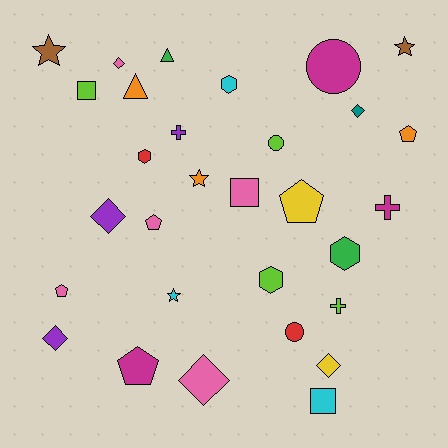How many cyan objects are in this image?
There are 3 cyan objects.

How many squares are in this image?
There are 3 squares.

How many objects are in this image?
There are 30 objects.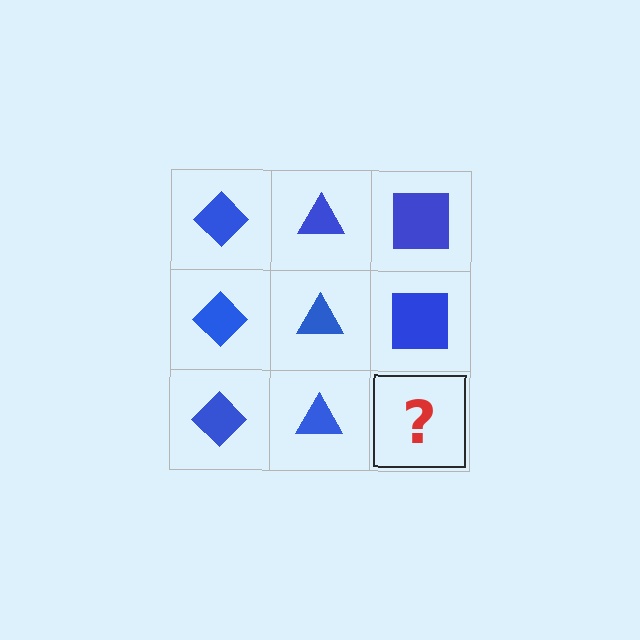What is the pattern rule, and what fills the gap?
The rule is that each column has a consistent shape. The gap should be filled with a blue square.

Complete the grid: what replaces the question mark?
The question mark should be replaced with a blue square.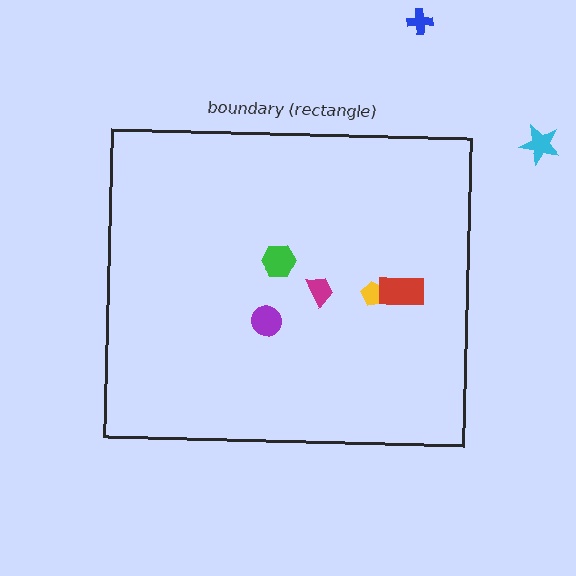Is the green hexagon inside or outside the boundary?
Inside.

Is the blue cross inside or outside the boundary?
Outside.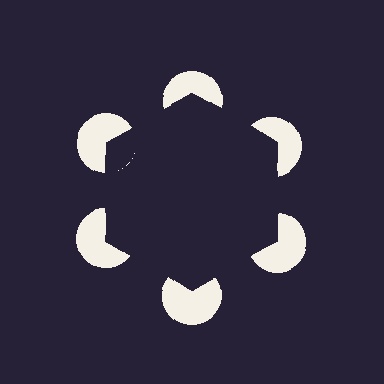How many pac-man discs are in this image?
There are 6 — one at each vertex of the illusory hexagon.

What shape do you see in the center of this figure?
An illusory hexagon — its edges are inferred from the aligned wedge cuts in the pac-man discs, not physically drawn.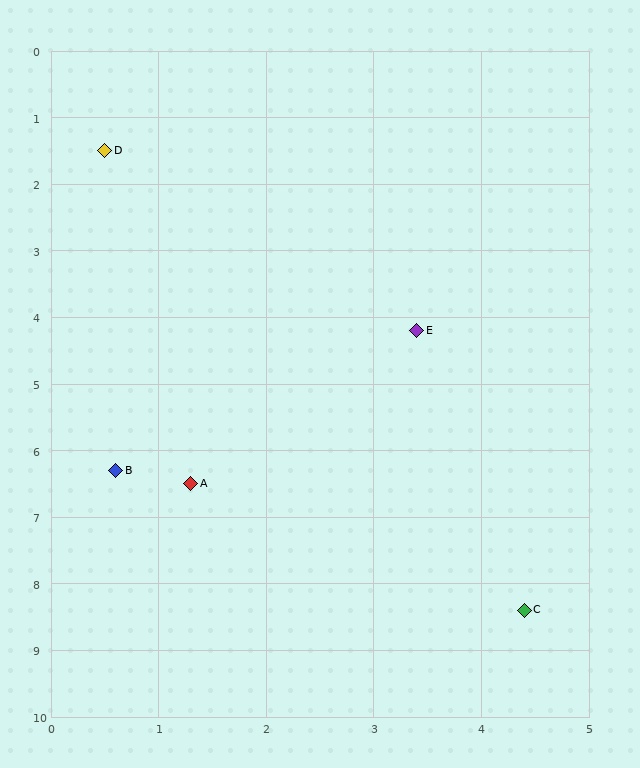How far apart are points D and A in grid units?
Points D and A are about 5.1 grid units apart.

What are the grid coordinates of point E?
Point E is at approximately (3.4, 4.2).